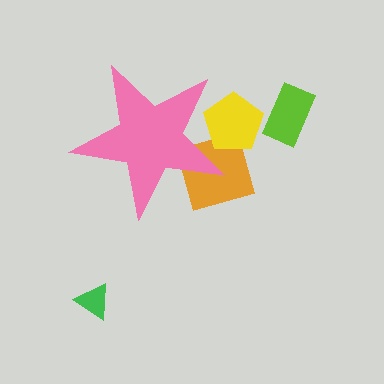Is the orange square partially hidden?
Yes, the orange square is partially hidden behind the pink star.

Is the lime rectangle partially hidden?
No, the lime rectangle is fully visible.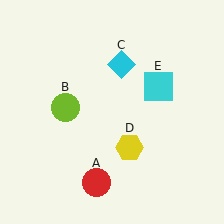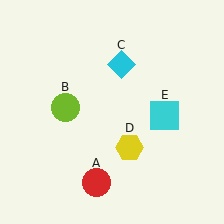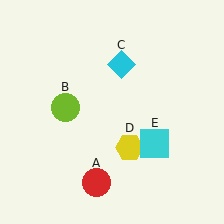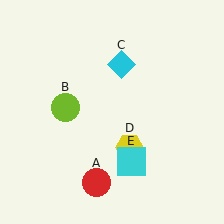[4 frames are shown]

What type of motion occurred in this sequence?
The cyan square (object E) rotated clockwise around the center of the scene.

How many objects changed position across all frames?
1 object changed position: cyan square (object E).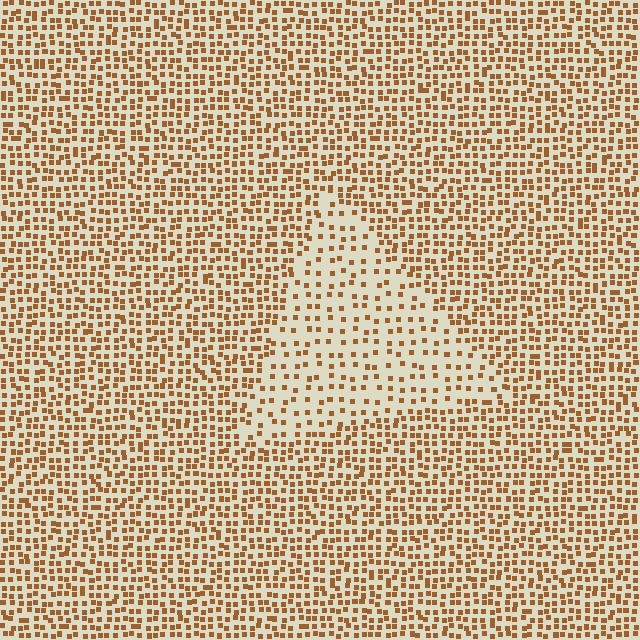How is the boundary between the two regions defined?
The boundary is defined by a change in element density (approximately 2.1x ratio). All elements are the same color, size, and shape.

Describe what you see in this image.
The image contains small brown elements arranged at two different densities. A triangle-shaped region is visible where the elements are less densely packed than the surrounding area.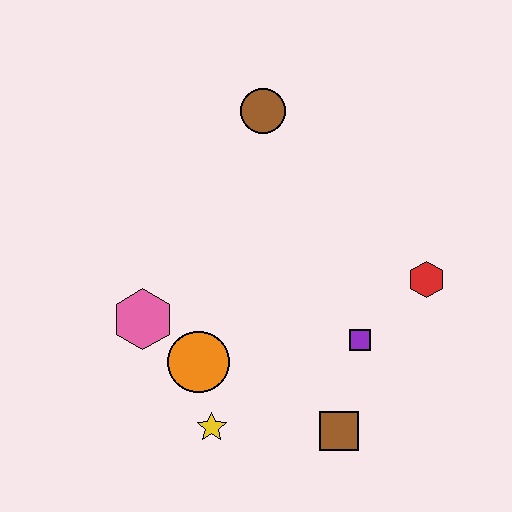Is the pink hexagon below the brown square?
No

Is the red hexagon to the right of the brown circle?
Yes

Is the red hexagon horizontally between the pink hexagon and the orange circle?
No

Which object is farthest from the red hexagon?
The pink hexagon is farthest from the red hexagon.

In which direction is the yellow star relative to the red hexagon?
The yellow star is to the left of the red hexagon.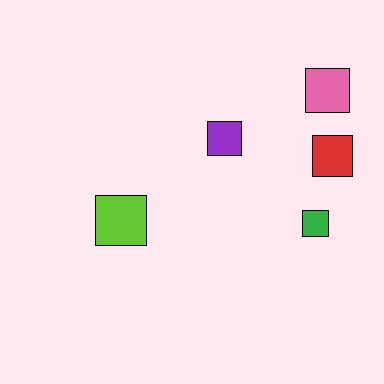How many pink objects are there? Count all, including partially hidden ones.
There is 1 pink object.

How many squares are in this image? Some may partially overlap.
There are 5 squares.